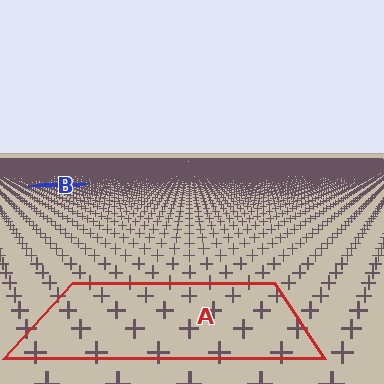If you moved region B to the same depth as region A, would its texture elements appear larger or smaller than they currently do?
They would appear larger. At a closer depth, the same texture elements are projected at a bigger on-screen size.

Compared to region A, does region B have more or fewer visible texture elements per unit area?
Region B has more texture elements per unit area — they are packed more densely because it is farther away.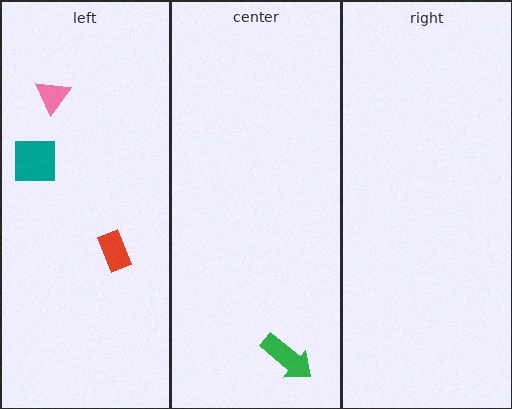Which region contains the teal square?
The left region.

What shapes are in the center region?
The green arrow.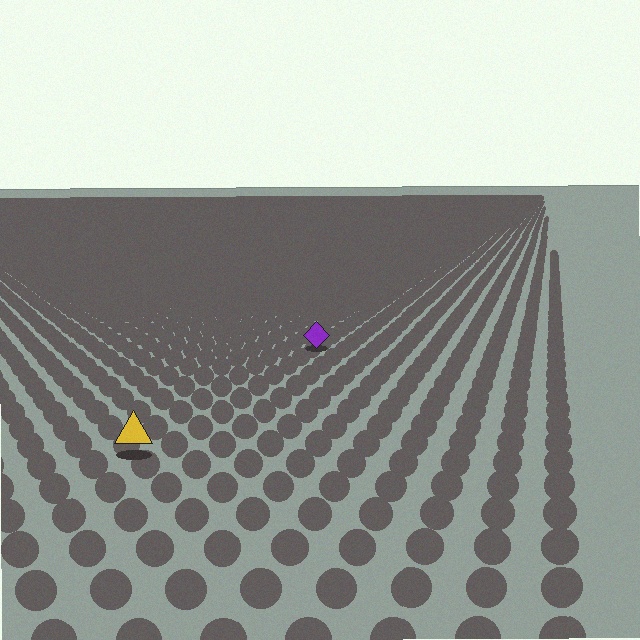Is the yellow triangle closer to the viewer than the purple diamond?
Yes. The yellow triangle is closer — you can tell from the texture gradient: the ground texture is coarser near it.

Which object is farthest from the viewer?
The purple diamond is farthest from the viewer. It appears smaller and the ground texture around it is denser.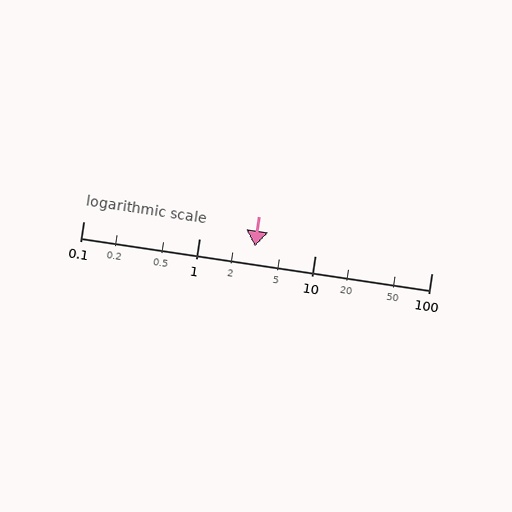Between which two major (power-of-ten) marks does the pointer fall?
The pointer is between 1 and 10.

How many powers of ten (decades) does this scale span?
The scale spans 3 decades, from 0.1 to 100.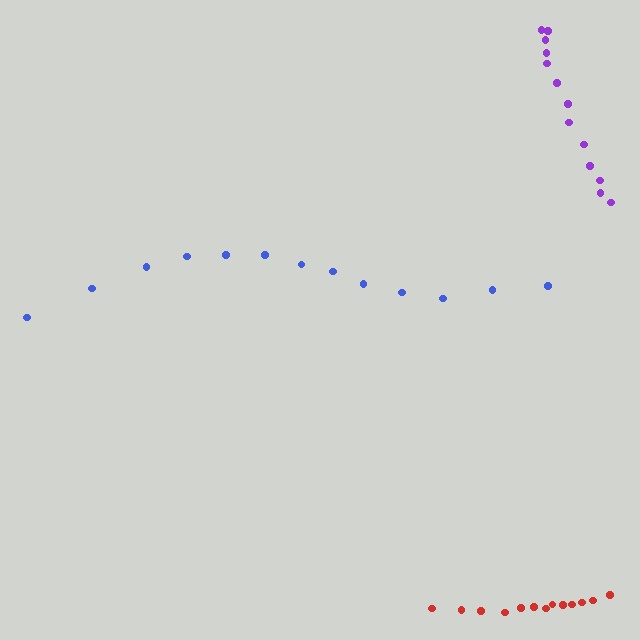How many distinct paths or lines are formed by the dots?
There are 3 distinct paths.